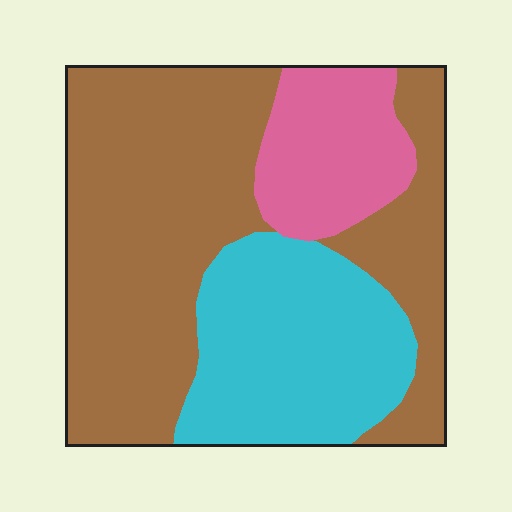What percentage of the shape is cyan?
Cyan covers 28% of the shape.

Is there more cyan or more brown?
Brown.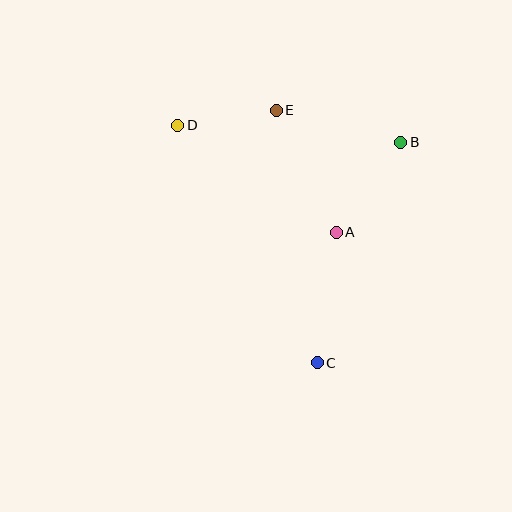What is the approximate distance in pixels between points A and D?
The distance between A and D is approximately 191 pixels.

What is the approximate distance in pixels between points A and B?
The distance between A and B is approximately 111 pixels.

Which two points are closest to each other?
Points D and E are closest to each other.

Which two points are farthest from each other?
Points C and D are farthest from each other.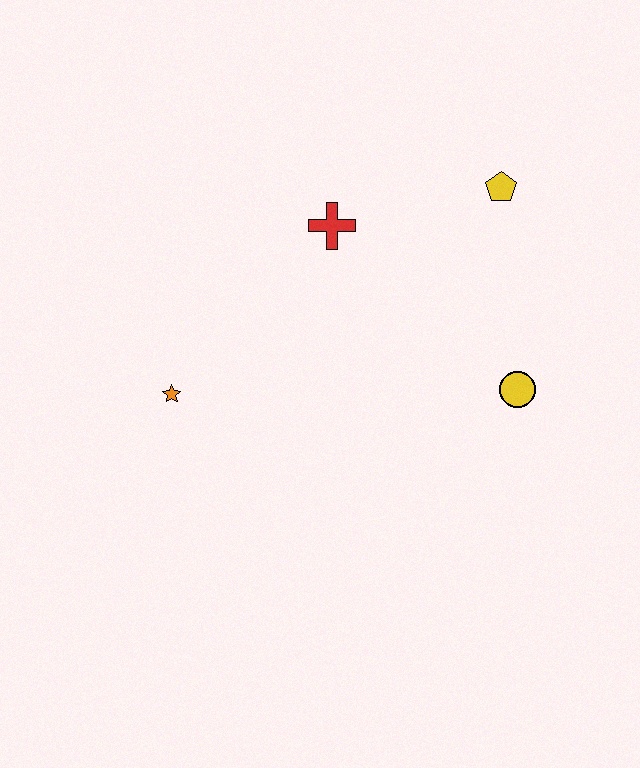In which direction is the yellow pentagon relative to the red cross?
The yellow pentagon is to the right of the red cross.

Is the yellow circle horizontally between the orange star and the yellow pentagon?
No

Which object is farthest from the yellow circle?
The orange star is farthest from the yellow circle.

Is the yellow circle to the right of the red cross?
Yes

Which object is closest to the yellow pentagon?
The red cross is closest to the yellow pentagon.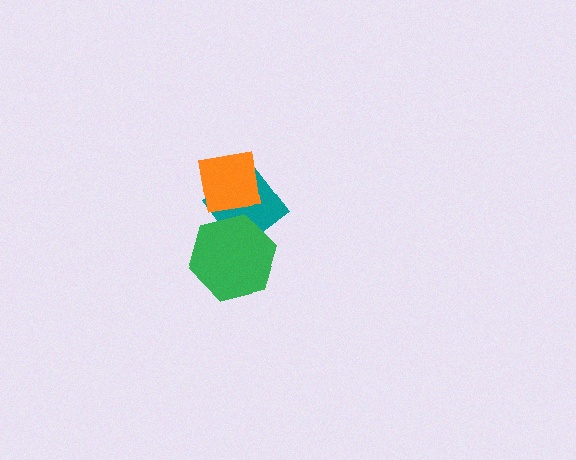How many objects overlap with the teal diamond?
2 objects overlap with the teal diamond.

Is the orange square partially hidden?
No, no other shape covers it.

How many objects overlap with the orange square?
1 object overlaps with the orange square.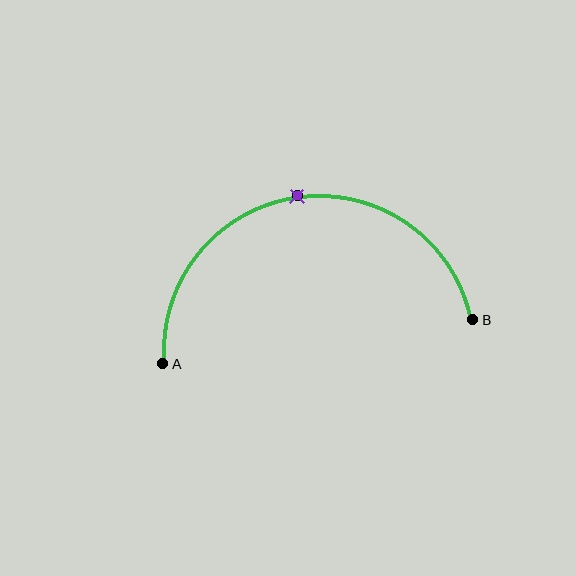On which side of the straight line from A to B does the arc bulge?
The arc bulges above the straight line connecting A and B.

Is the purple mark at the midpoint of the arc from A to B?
Yes. The purple mark lies on the arc at equal arc-length from both A and B — it is the arc midpoint.